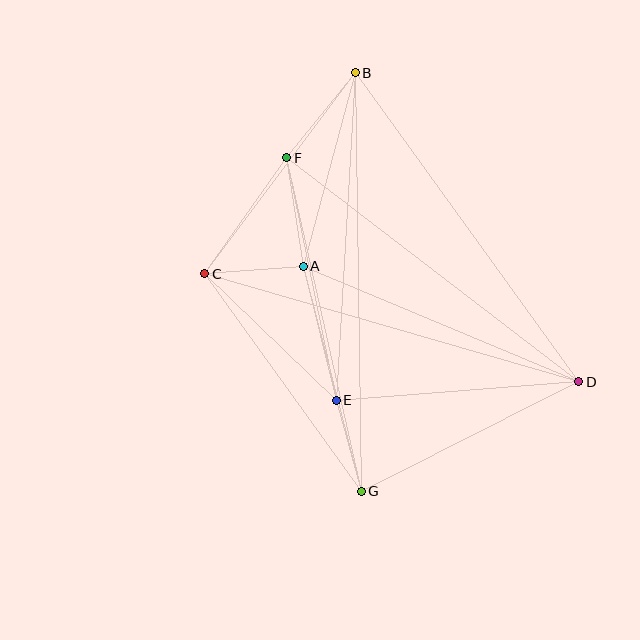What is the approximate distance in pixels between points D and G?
The distance between D and G is approximately 243 pixels.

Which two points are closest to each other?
Points E and G are closest to each other.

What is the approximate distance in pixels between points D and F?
The distance between D and F is approximately 368 pixels.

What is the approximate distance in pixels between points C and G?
The distance between C and G is approximately 268 pixels.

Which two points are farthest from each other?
Points B and G are farthest from each other.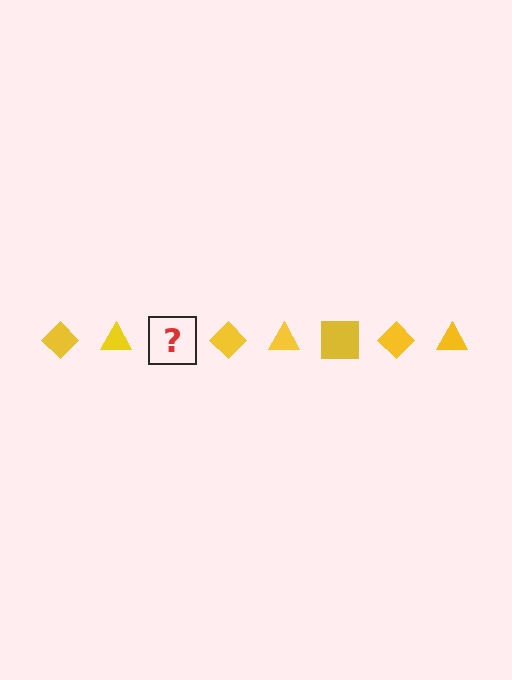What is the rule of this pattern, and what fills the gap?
The rule is that the pattern cycles through diamond, triangle, square shapes in yellow. The gap should be filled with a yellow square.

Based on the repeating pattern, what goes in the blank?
The blank should be a yellow square.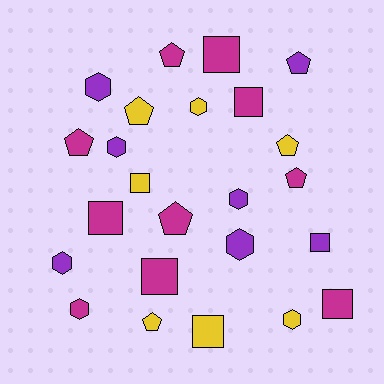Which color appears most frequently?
Magenta, with 10 objects.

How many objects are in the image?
There are 24 objects.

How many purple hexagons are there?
There are 5 purple hexagons.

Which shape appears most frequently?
Square, with 8 objects.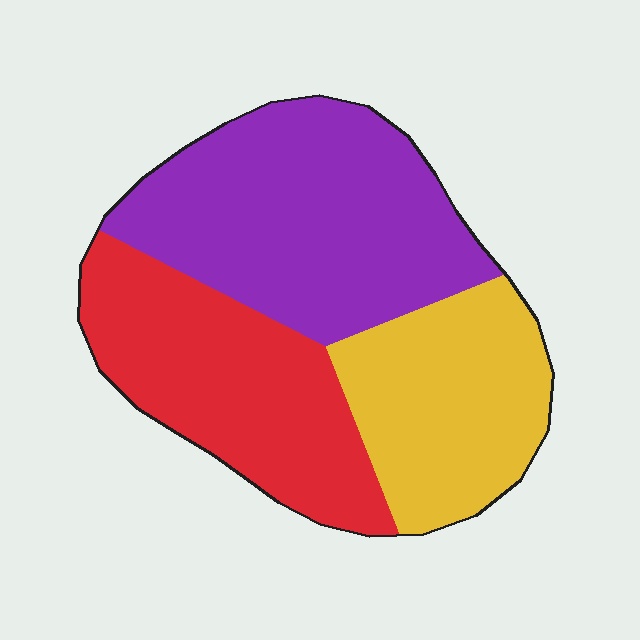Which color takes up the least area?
Yellow, at roughly 25%.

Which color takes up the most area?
Purple, at roughly 40%.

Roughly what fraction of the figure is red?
Red takes up about one third (1/3) of the figure.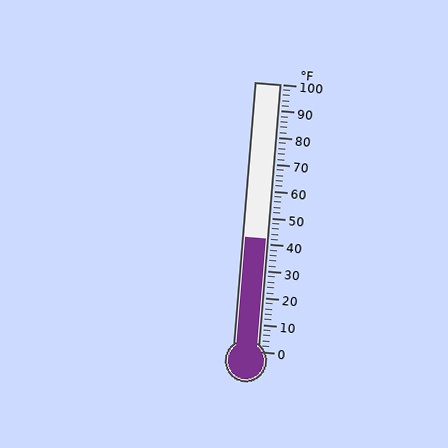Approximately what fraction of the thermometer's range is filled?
The thermometer is filled to approximately 40% of its range.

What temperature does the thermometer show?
The thermometer shows approximately 42°F.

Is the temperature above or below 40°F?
The temperature is above 40°F.